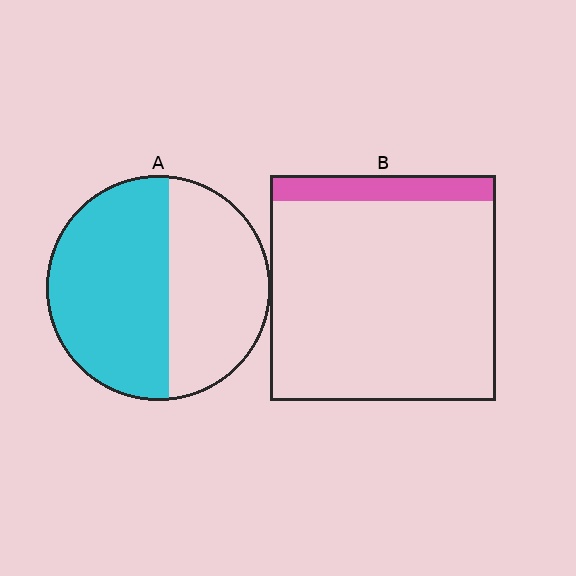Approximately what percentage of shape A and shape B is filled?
A is approximately 55% and B is approximately 10%.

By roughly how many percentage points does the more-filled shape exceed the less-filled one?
By roughly 45 percentage points (A over B).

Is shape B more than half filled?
No.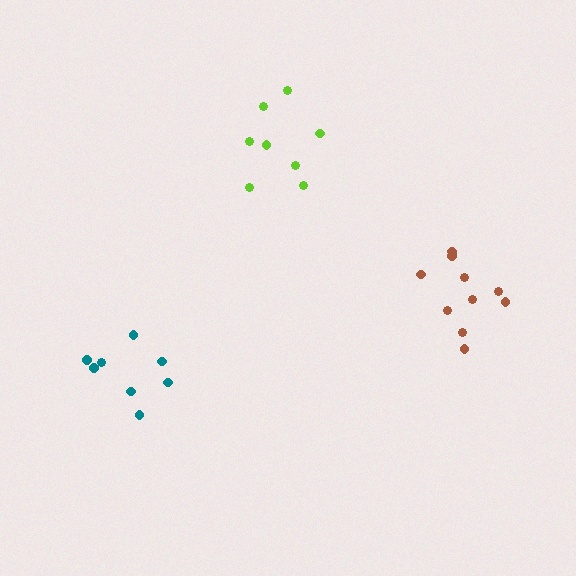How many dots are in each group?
Group 1: 8 dots, Group 2: 8 dots, Group 3: 11 dots (27 total).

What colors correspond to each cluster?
The clusters are colored: lime, teal, brown.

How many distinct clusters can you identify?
There are 3 distinct clusters.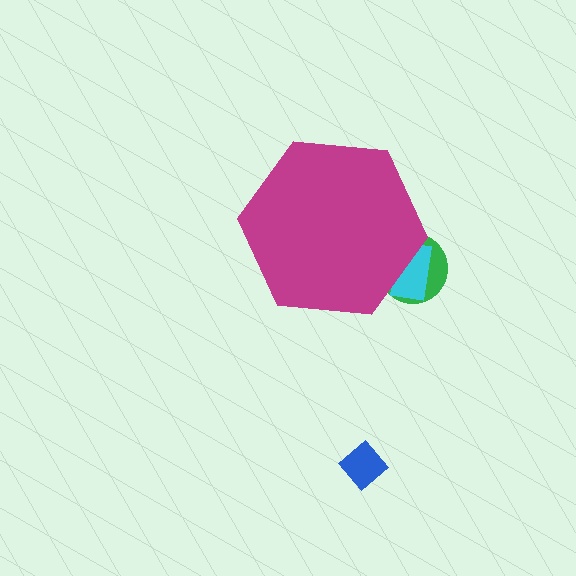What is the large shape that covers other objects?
A magenta hexagon.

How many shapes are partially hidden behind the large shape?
2 shapes are partially hidden.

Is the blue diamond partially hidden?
No, the blue diamond is fully visible.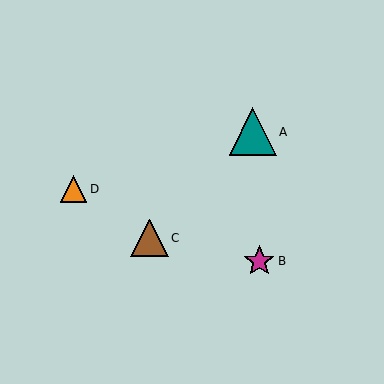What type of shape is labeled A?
Shape A is a teal triangle.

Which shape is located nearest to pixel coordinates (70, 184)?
The orange triangle (labeled D) at (74, 189) is nearest to that location.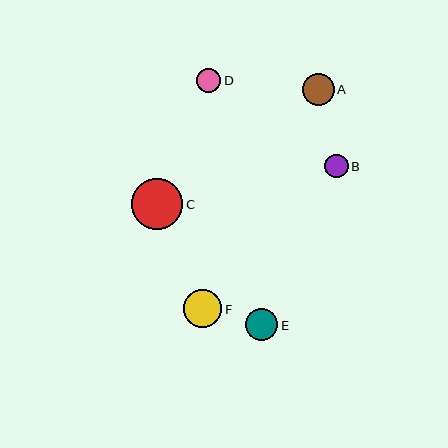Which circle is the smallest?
Circle D is the smallest with a size of approximately 24 pixels.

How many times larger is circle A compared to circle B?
Circle A is approximately 1.3 times the size of circle B.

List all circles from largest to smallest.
From largest to smallest: C, F, E, A, B, D.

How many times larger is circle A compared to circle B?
Circle A is approximately 1.3 times the size of circle B.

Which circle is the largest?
Circle C is the largest with a size of approximately 52 pixels.